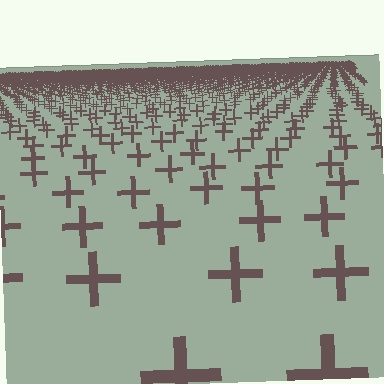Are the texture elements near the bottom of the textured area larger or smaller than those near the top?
Larger. Near the bottom, elements are closer to the viewer and appear at a bigger on-screen size.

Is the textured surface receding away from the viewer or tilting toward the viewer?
The surface is receding away from the viewer. Texture elements get smaller and denser toward the top.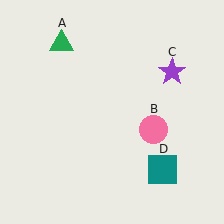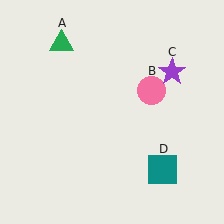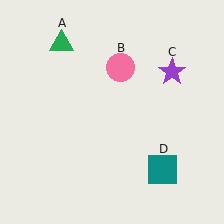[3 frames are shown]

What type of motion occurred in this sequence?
The pink circle (object B) rotated counterclockwise around the center of the scene.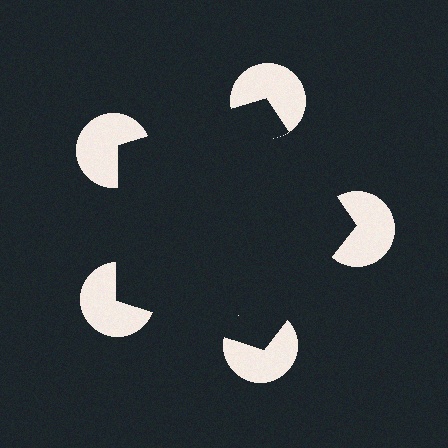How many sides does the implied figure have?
5 sides.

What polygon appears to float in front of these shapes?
An illusory pentagon — its edges are inferred from the aligned wedge cuts in the pac-man discs, not physically drawn.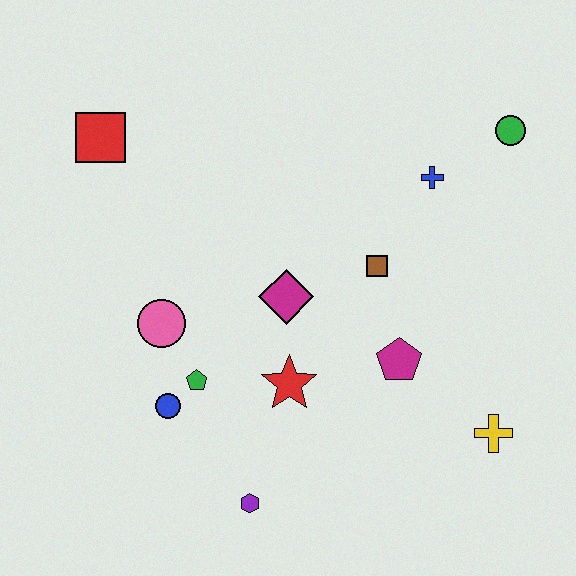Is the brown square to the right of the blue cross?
No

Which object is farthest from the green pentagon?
The green circle is farthest from the green pentagon.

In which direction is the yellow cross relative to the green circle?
The yellow cross is below the green circle.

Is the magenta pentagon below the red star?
No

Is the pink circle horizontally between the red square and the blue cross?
Yes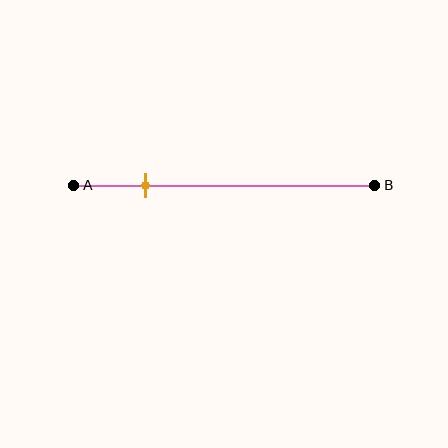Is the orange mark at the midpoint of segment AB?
No, the mark is at about 25% from A, not at the 50% midpoint.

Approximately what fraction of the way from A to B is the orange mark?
The orange mark is approximately 25% of the way from A to B.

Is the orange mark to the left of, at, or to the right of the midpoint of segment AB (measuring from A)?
The orange mark is to the left of the midpoint of segment AB.